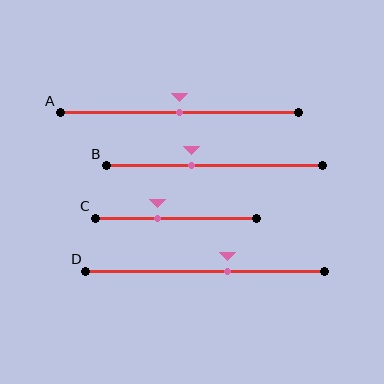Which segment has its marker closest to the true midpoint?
Segment A has its marker closest to the true midpoint.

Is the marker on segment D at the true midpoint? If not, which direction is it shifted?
No, the marker on segment D is shifted to the right by about 10% of the segment length.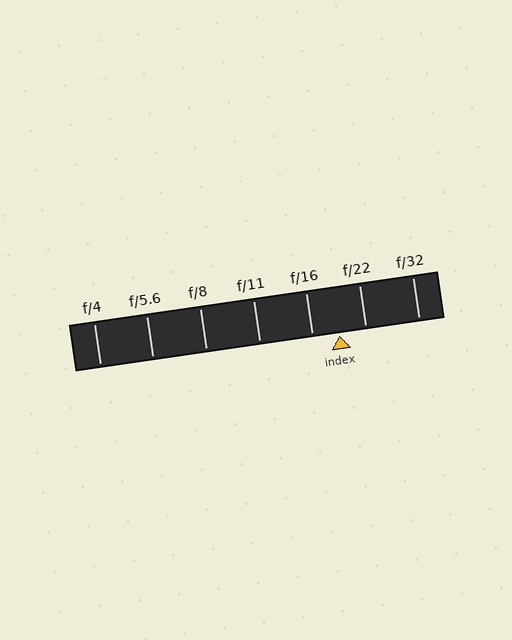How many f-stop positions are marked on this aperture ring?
There are 7 f-stop positions marked.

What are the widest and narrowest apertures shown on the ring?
The widest aperture shown is f/4 and the narrowest is f/32.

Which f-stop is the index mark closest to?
The index mark is closest to f/16.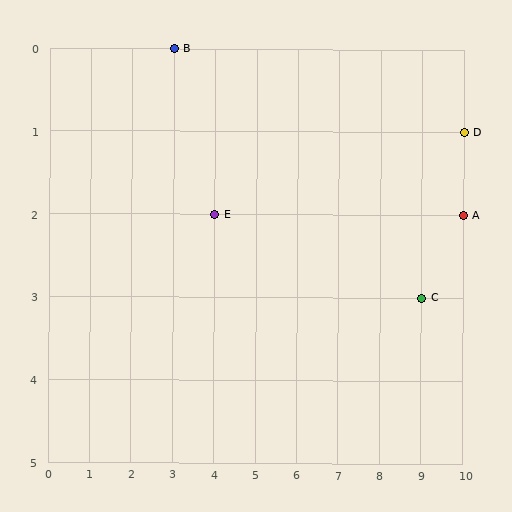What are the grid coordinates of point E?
Point E is at grid coordinates (4, 2).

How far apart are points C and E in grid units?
Points C and E are 5 columns and 1 row apart (about 5.1 grid units diagonally).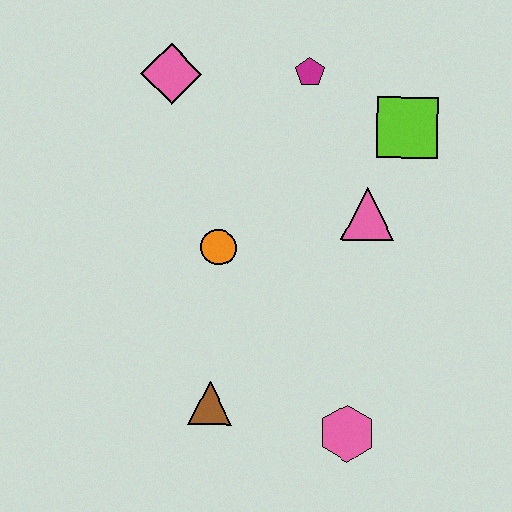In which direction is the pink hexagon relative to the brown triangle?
The pink hexagon is to the right of the brown triangle.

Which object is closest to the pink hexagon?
The brown triangle is closest to the pink hexagon.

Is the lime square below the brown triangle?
No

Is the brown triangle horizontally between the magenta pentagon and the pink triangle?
No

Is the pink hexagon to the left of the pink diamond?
No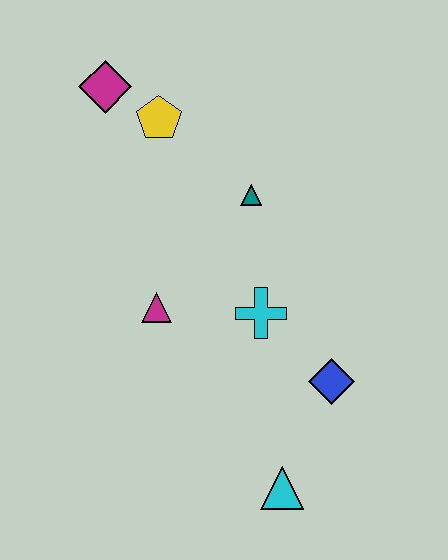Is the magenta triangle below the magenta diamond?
Yes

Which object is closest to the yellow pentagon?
The magenta diamond is closest to the yellow pentagon.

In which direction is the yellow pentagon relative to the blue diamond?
The yellow pentagon is above the blue diamond.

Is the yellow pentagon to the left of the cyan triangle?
Yes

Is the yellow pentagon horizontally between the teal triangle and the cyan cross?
No